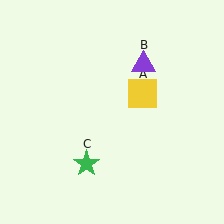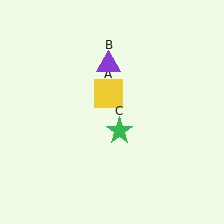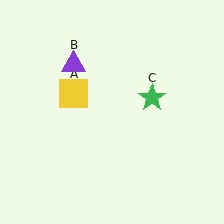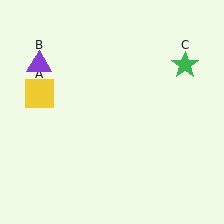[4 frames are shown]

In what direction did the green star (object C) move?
The green star (object C) moved up and to the right.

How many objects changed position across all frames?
3 objects changed position: yellow square (object A), purple triangle (object B), green star (object C).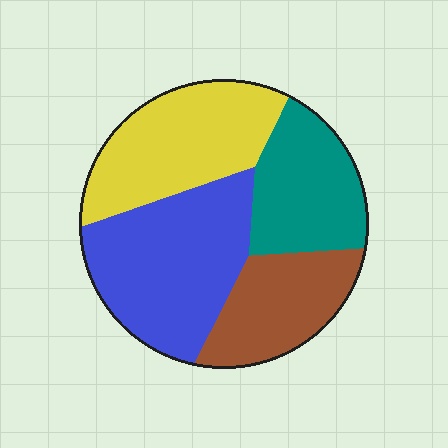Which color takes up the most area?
Blue, at roughly 35%.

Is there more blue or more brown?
Blue.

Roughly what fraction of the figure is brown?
Brown takes up about one fifth (1/5) of the figure.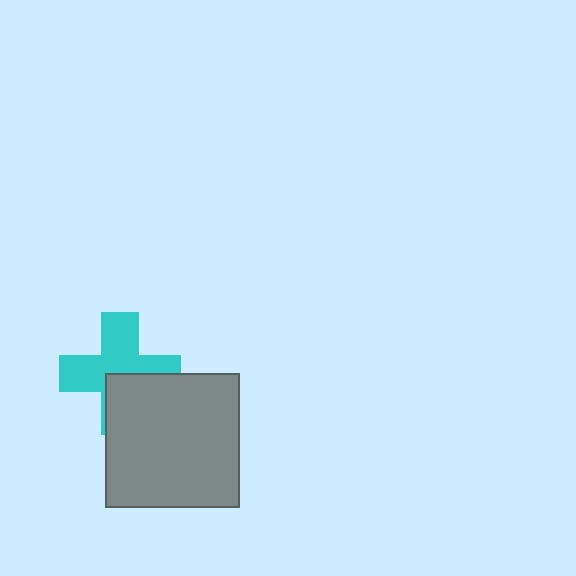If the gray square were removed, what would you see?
You would see the complete cyan cross.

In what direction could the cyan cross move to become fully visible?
The cyan cross could move toward the upper-left. That would shift it out from behind the gray square entirely.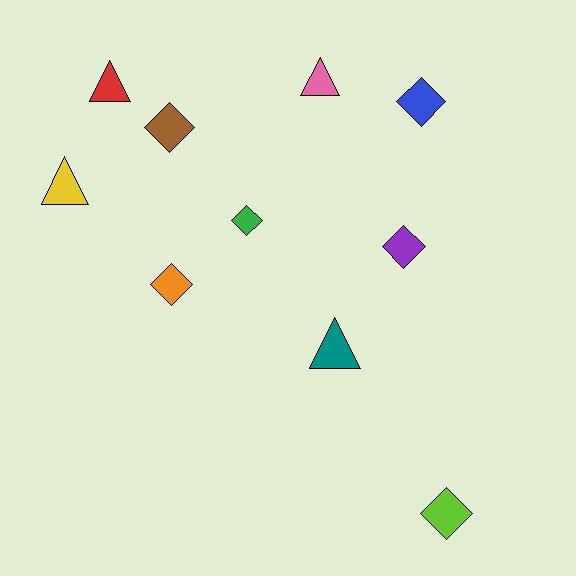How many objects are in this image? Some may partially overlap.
There are 10 objects.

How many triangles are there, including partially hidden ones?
There are 4 triangles.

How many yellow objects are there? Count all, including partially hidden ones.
There is 1 yellow object.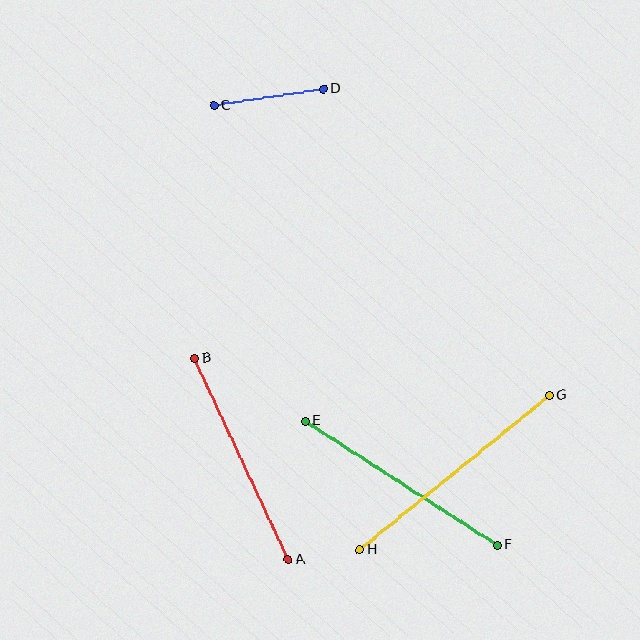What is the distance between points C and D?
The distance is approximately 110 pixels.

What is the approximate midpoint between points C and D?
The midpoint is at approximately (269, 97) pixels.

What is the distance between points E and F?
The distance is approximately 229 pixels.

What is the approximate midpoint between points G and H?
The midpoint is at approximately (454, 472) pixels.